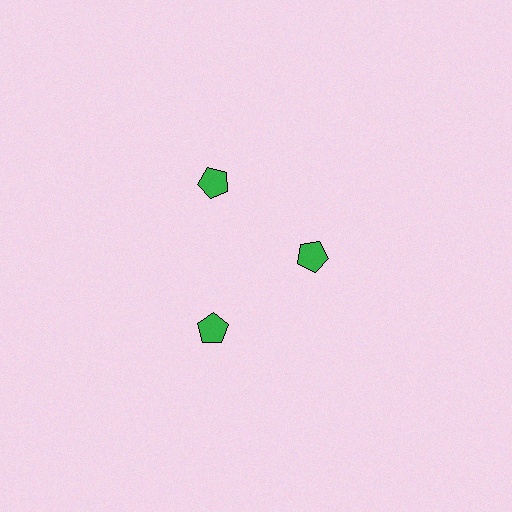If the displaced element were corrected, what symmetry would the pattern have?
It would have 3-fold rotational symmetry — the pattern would map onto itself every 120 degrees.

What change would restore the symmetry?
The symmetry would be restored by moving it outward, back onto the ring so that all 3 pentagons sit at equal angles and equal distance from the center.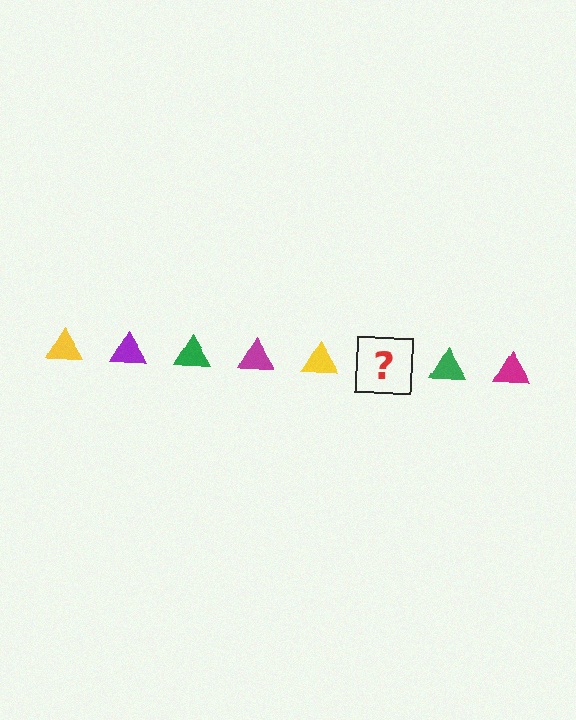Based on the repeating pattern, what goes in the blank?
The blank should be a purple triangle.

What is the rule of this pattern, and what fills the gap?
The rule is that the pattern cycles through yellow, purple, green, magenta triangles. The gap should be filled with a purple triangle.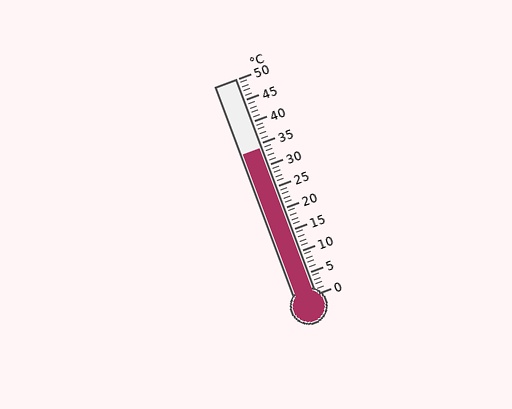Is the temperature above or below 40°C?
The temperature is below 40°C.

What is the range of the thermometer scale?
The thermometer scale ranges from 0°C to 50°C.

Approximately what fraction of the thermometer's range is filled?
The thermometer is filled to approximately 70% of its range.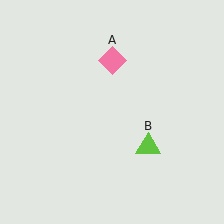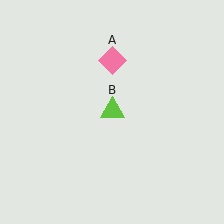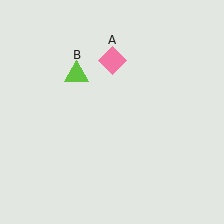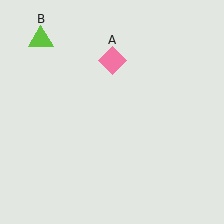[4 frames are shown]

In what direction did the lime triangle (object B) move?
The lime triangle (object B) moved up and to the left.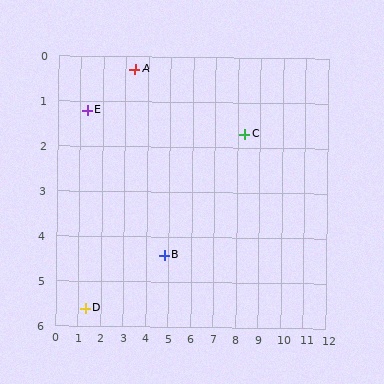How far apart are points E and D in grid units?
Points E and D are about 4.4 grid units apart.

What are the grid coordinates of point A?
Point A is at approximately (3.4, 0.3).